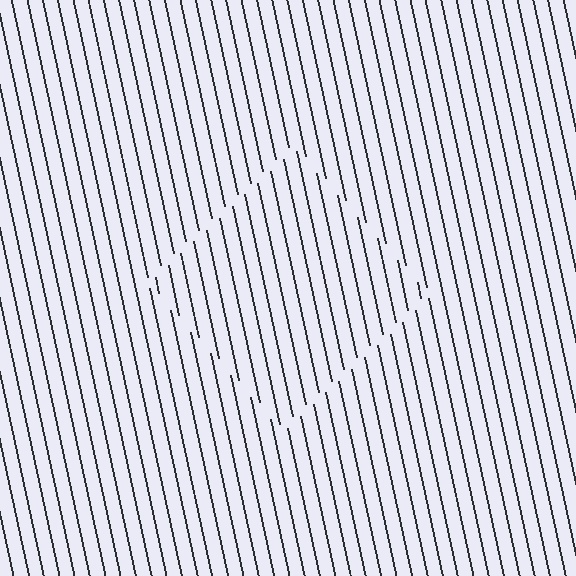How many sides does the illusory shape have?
4 sides — the line-ends trace a square.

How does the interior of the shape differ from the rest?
The interior of the shape contains the same grating, shifted by half a period — the contour is defined by the phase discontinuity where line-ends from the inner and outer gratings abut.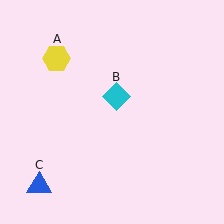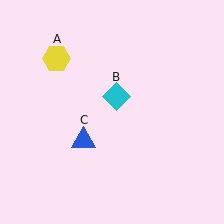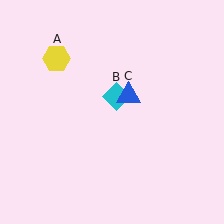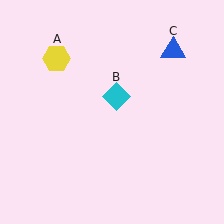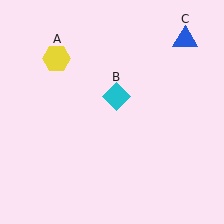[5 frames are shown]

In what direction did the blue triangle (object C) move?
The blue triangle (object C) moved up and to the right.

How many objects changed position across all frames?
1 object changed position: blue triangle (object C).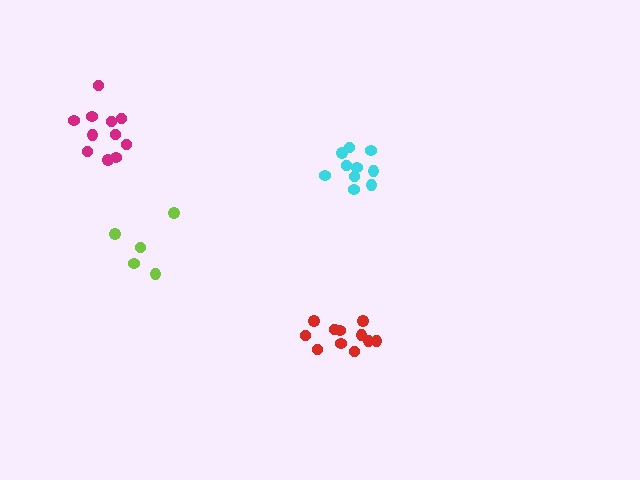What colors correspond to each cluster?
The clusters are colored: cyan, lime, magenta, red.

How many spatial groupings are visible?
There are 4 spatial groupings.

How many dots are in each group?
Group 1: 10 dots, Group 2: 5 dots, Group 3: 11 dots, Group 4: 11 dots (37 total).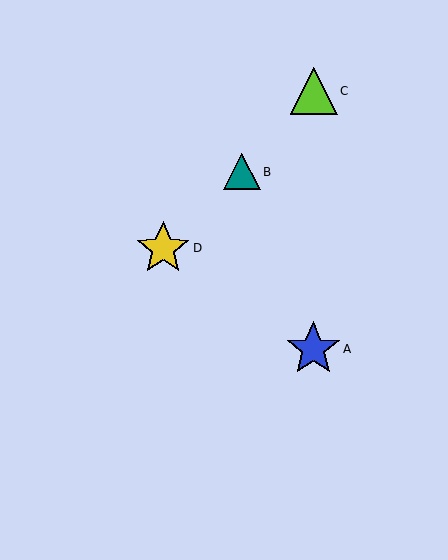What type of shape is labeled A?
Shape A is a blue star.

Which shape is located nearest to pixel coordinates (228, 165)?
The teal triangle (labeled B) at (242, 172) is nearest to that location.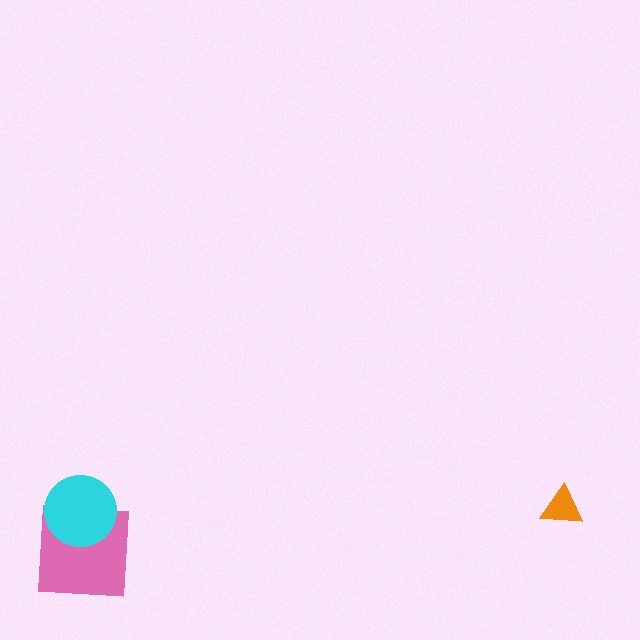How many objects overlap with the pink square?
1 object overlaps with the pink square.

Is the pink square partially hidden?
Yes, it is partially covered by another shape.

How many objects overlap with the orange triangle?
0 objects overlap with the orange triangle.